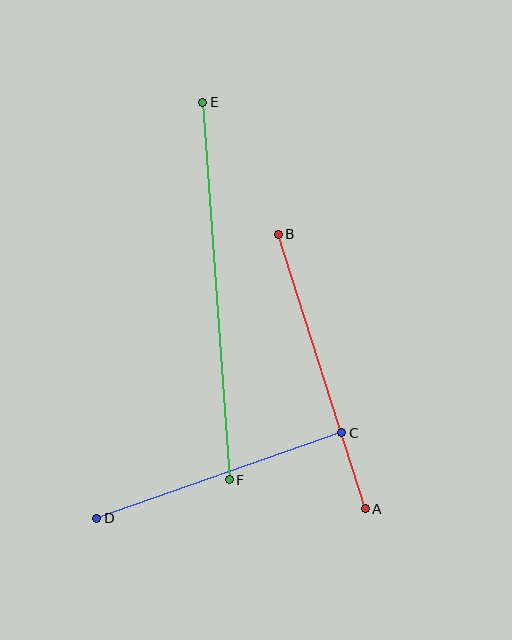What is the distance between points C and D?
The distance is approximately 260 pixels.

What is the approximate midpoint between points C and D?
The midpoint is at approximately (219, 476) pixels.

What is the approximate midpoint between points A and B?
The midpoint is at approximately (322, 372) pixels.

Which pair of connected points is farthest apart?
Points E and F are farthest apart.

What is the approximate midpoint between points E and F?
The midpoint is at approximately (216, 291) pixels.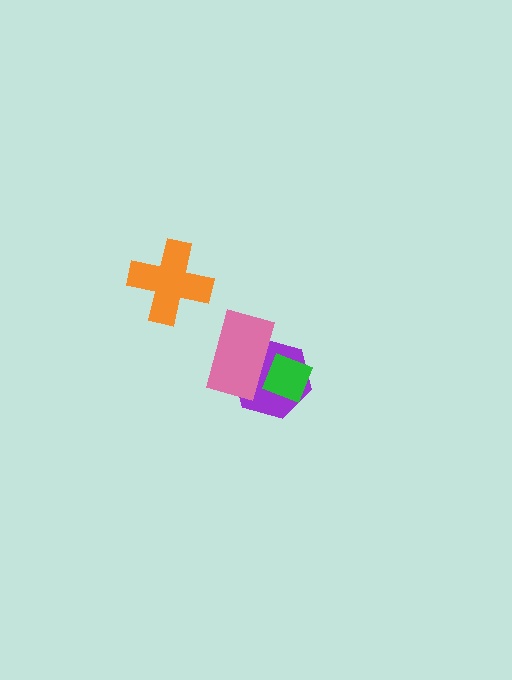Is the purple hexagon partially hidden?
Yes, it is partially covered by another shape.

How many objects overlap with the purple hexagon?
2 objects overlap with the purple hexagon.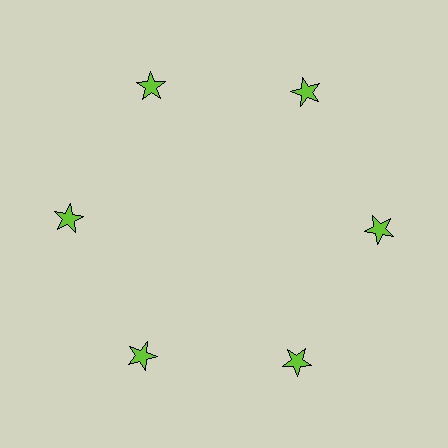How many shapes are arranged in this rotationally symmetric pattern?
There are 6 shapes, arranged in 6 groups of 1.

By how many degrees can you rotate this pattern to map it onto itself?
The pattern maps onto itself every 60 degrees of rotation.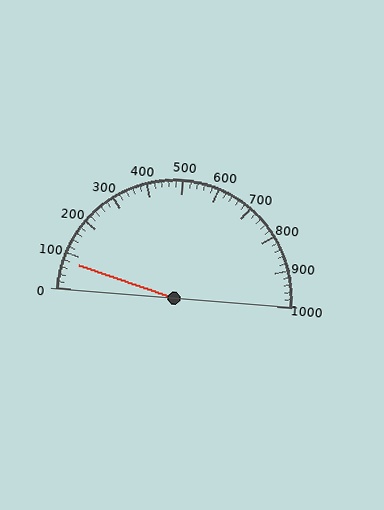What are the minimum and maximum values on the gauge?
The gauge ranges from 0 to 1000.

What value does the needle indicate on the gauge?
The needle indicates approximately 80.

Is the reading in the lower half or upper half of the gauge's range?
The reading is in the lower half of the range (0 to 1000).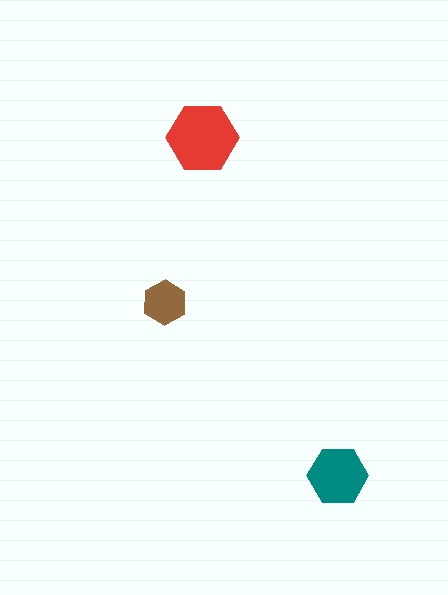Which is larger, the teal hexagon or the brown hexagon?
The teal one.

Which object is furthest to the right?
The teal hexagon is rightmost.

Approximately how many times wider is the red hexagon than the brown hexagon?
About 1.5 times wider.